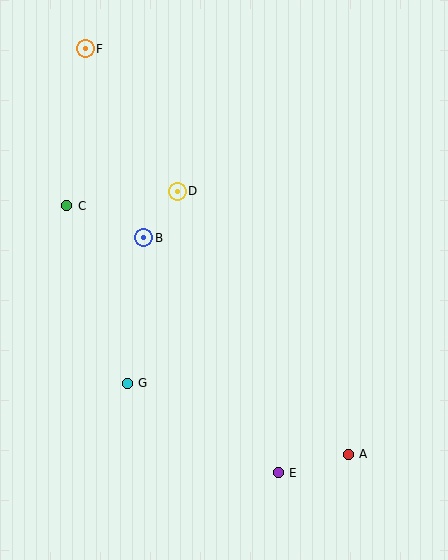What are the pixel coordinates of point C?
Point C is at (67, 206).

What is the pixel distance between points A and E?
The distance between A and E is 72 pixels.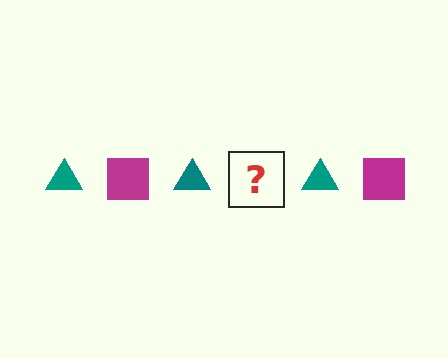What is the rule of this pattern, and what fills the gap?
The rule is that the pattern alternates between teal triangle and magenta square. The gap should be filled with a magenta square.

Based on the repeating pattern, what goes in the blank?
The blank should be a magenta square.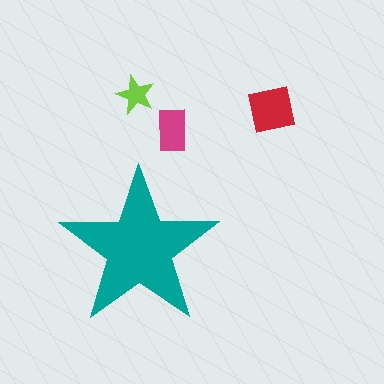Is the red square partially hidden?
No, the red square is fully visible.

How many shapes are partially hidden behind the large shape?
0 shapes are partially hidden.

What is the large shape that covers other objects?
A teal star.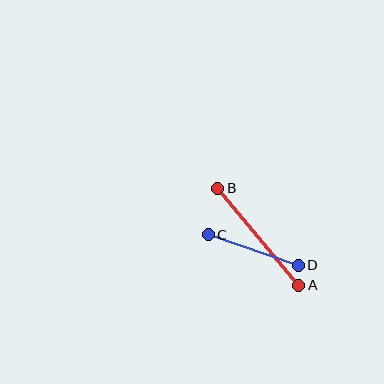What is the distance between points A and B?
The distance is approximately 126 pixels.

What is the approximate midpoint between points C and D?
The midpoint is at approximately (253, 250) pixels.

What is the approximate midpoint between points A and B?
The midpoint is at approximately (258, 237) pixels.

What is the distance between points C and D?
The distance is approximately 95 pixels.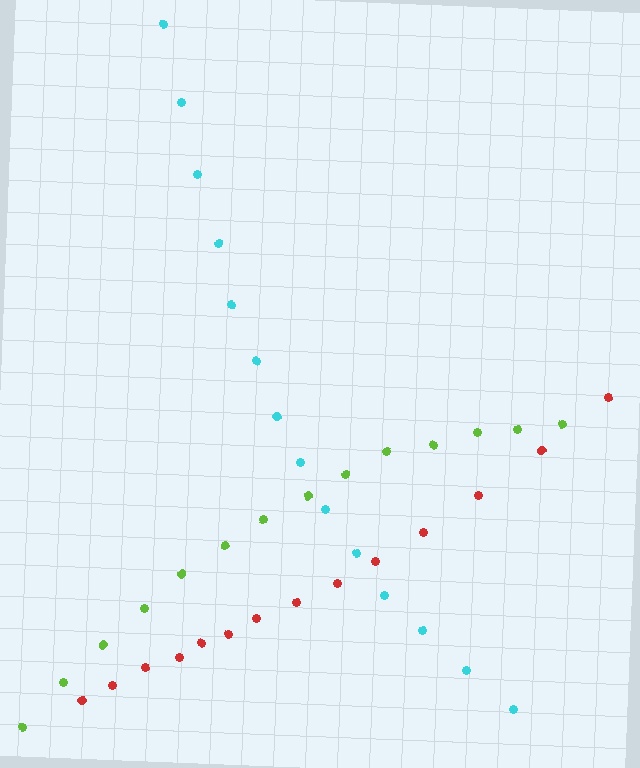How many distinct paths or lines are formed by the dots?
There are 3 distinct paths.